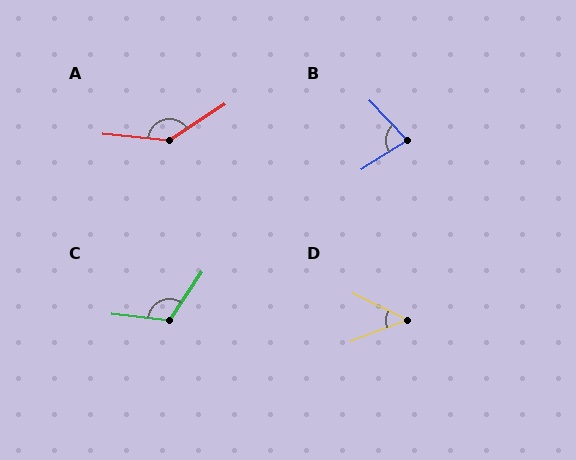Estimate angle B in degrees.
Approximately 79 degrees.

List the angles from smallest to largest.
D (47°), B (79°), C (117°), A (141°).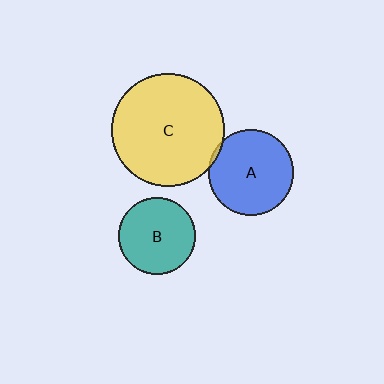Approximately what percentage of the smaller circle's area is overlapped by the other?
Approximately 5%.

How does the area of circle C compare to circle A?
Approximately 1.8 times.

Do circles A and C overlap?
Yes.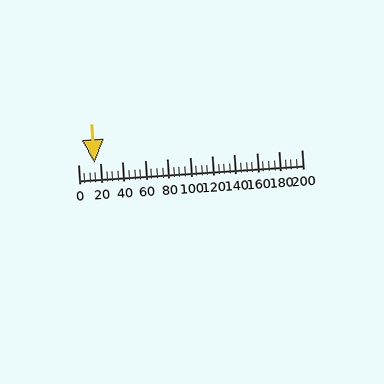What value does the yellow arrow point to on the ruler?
The yellow arrow points to approximately 15.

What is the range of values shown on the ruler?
The ruler shows values from 0 to 200.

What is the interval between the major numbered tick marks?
The major tick marks are spaced 20 units apart.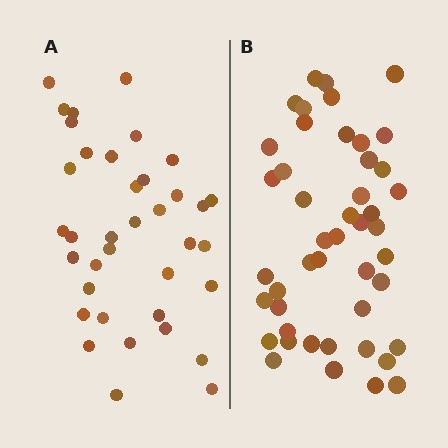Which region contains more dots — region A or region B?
Region B (the right region) has more dots.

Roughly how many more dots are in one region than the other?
Region B has roughly 8 or so more dots than region A.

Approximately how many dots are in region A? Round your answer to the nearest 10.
About 40 dots. (The exact count is 37, which rounds to 40.)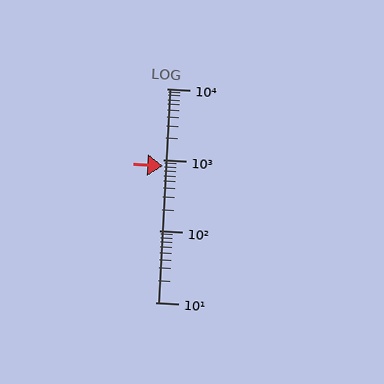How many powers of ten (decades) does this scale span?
The scale spans 3 decades, from 10 to 10000.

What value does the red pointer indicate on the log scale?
The pointer indicates approximately 820.